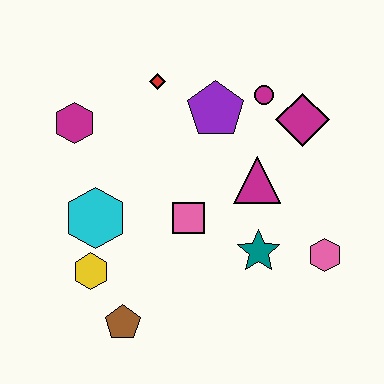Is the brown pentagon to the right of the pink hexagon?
No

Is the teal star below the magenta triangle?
Yes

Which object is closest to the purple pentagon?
The magenta circle is closest to the purple pentagon.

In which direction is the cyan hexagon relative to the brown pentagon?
The cyan hexagon is above the brown pentagon.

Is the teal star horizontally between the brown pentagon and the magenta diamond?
Yes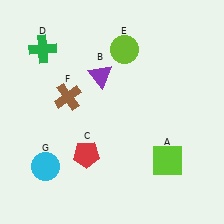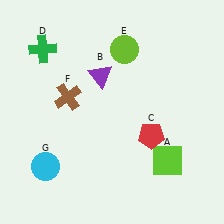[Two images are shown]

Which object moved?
The red pentagon (C) moved right.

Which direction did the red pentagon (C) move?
The red pentagon (C) moved right.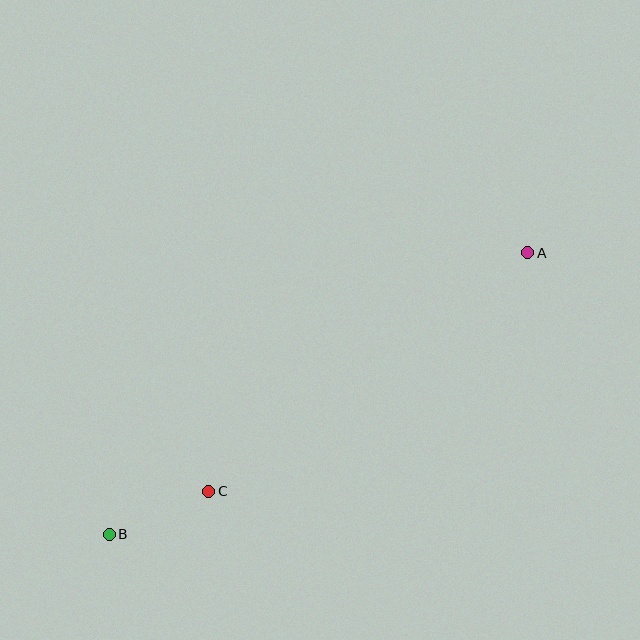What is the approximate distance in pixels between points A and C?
The distance between A and C is approximately 398 pixels.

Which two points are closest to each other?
Points B and C are closest to each other.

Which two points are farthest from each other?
Points A and B are farthest from each other.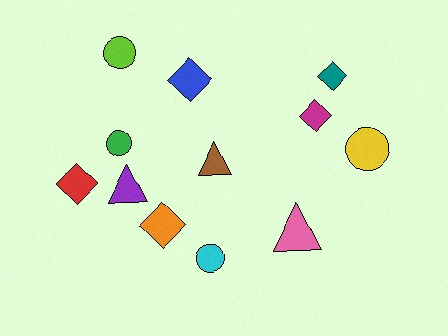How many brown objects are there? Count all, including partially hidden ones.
There is 1 brown object.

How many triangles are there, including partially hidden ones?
There are 3 triangles.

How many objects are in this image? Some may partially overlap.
There are 12 objects.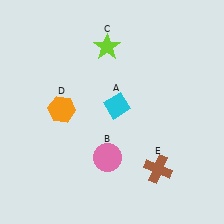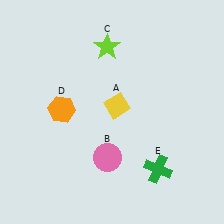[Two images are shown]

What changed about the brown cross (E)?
In Image 1, E is brown. In Image 2, it changed to green.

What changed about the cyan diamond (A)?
In Image 1, A is cyan. In Image 2, it changed to yellow.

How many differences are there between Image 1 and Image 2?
There are 2 differences between the two images.